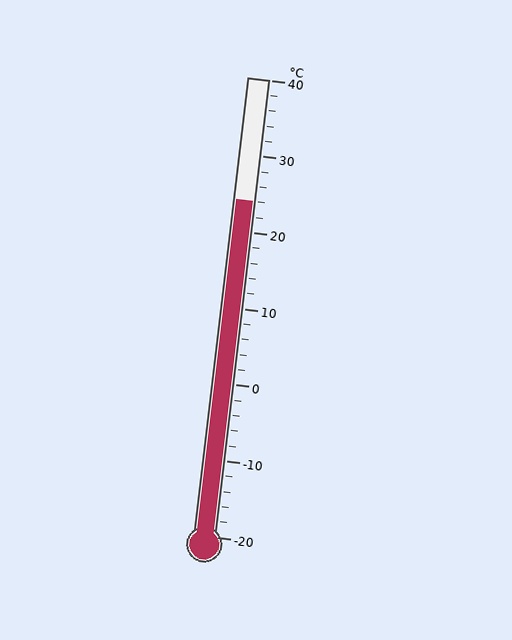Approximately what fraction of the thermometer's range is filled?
The thermometer is filled to approximately 75% of its range.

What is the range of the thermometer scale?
The thermometer scale ranges from -20°C to 40°C.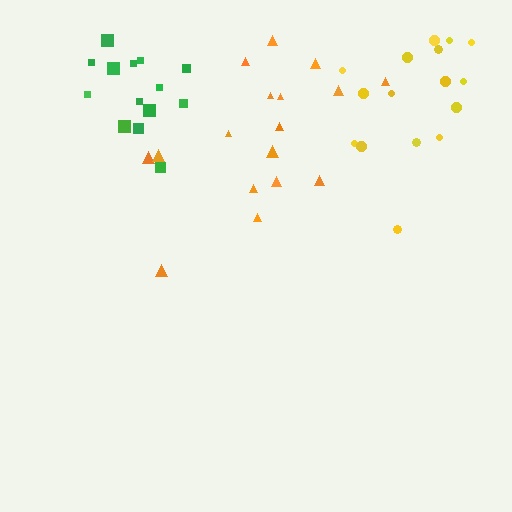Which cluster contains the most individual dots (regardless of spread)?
Orange (17).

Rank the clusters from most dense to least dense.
green, yellow, orange.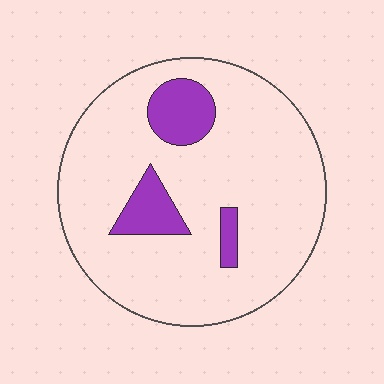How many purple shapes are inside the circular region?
3.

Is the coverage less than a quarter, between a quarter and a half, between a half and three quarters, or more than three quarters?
Less than a quarter.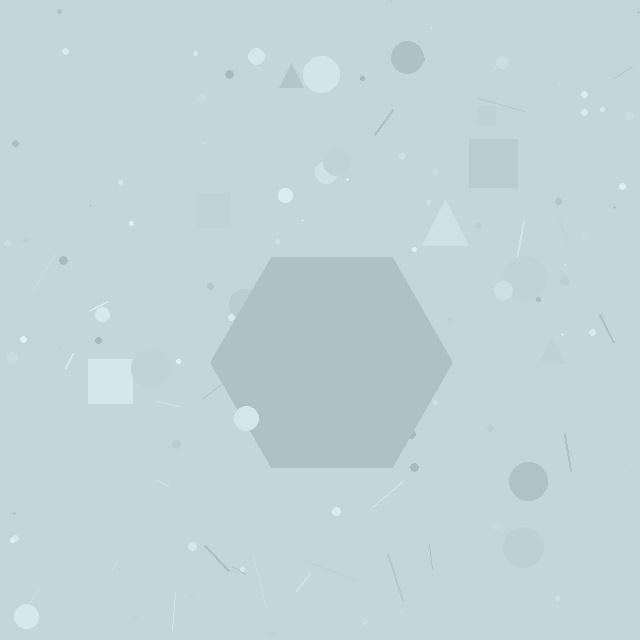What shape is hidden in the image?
A hexagon is hidden in the image.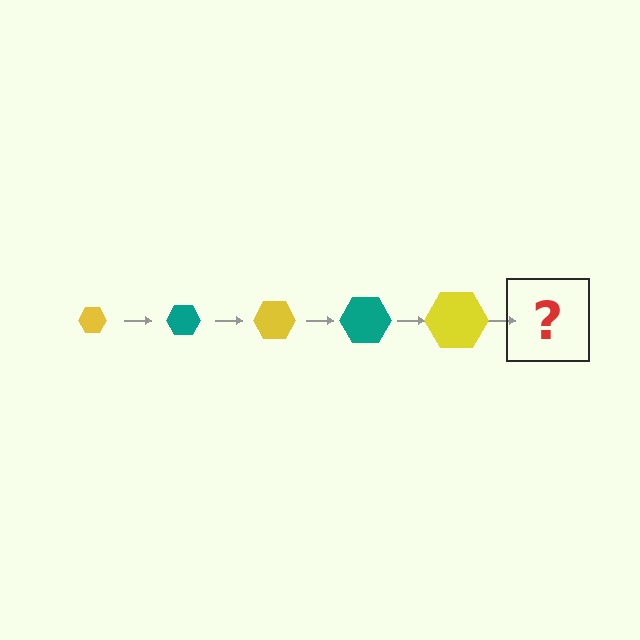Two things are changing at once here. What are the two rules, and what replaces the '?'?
The two rules are that the hexagon grows larger each step and the color cycles through yellow and teal. The '?' should be a teal hexagon, larger than the previous one.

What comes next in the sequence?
The next element should be a teal hexagon, larger than the previous one.